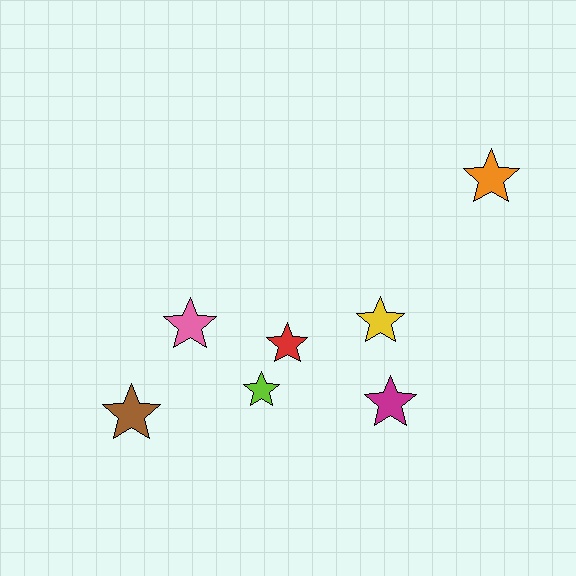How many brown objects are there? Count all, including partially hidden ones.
There is 1 brown object.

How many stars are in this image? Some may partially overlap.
There are 7 stars.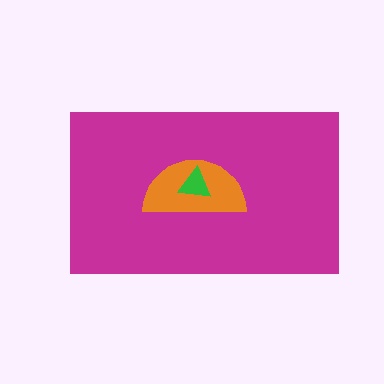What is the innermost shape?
The green triangle.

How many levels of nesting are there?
3.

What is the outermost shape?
The magenta rectangle.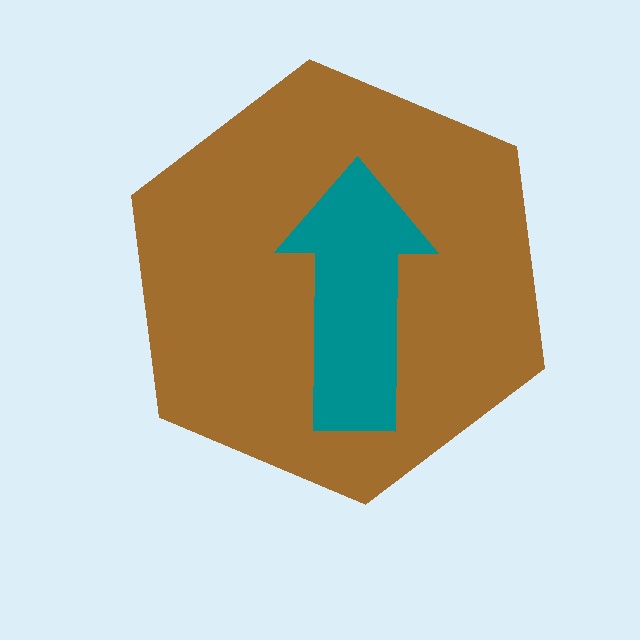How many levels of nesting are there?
2.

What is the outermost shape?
The brown hexagon.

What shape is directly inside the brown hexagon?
The teal arrow.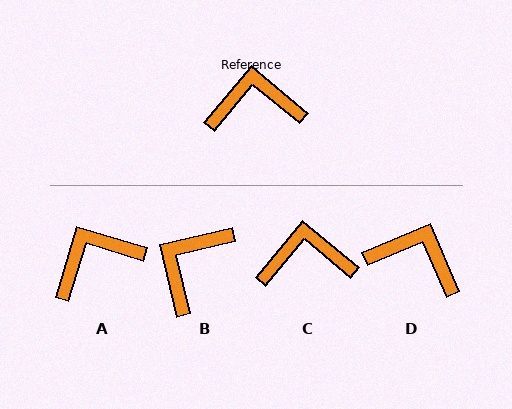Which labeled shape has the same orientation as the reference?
C.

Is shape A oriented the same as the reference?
No, it is off by about 23 degrees.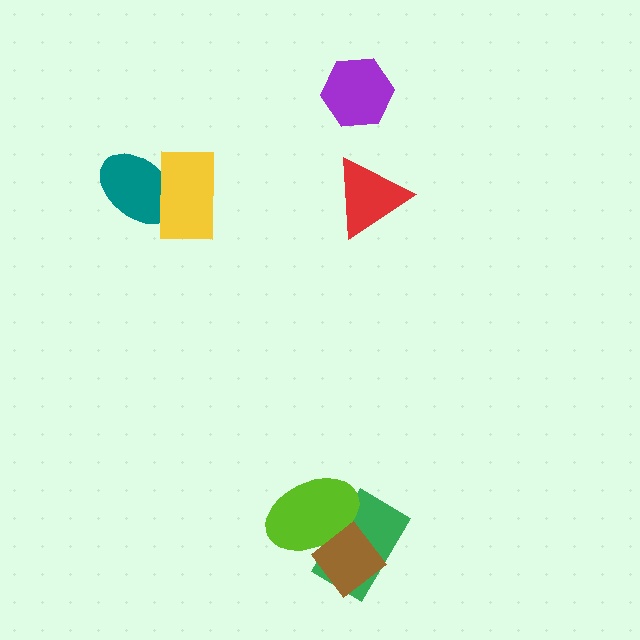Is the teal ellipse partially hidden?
Yes, it is partially covered by another shape.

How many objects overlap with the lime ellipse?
2 objects overlap with the lime ellipse.